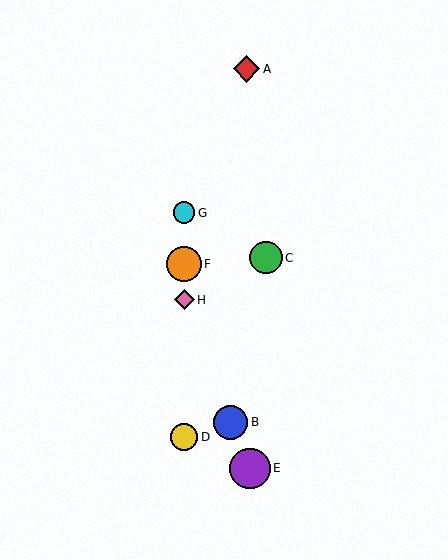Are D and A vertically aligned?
No, D is at x≈184 and A is at x≈246.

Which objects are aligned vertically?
Objects D, F, G, H are aligned vertically.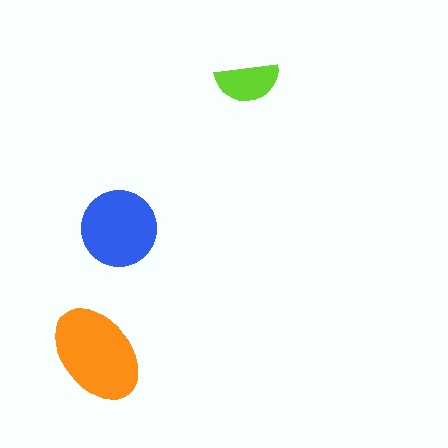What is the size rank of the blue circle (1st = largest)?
2nd.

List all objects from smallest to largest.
The lime semicircle, the blue circle, the orange ellipse.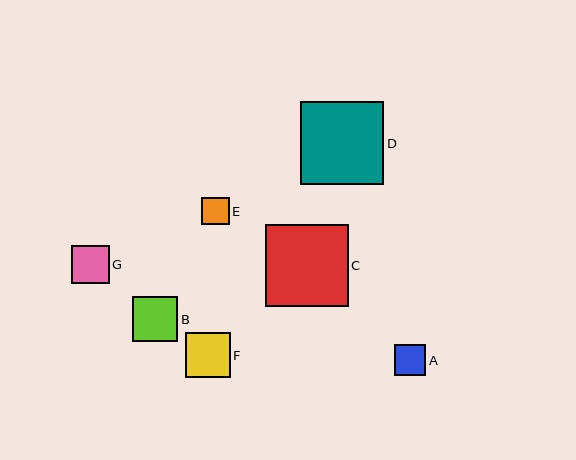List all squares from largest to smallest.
From largest to smallest: D, C, F, B, G, A, E.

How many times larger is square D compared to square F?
Square D is approximately 1.9 times the size of square F.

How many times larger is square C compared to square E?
Square C is approximately 3.0 times the size of square E.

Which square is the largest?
Square D is the largest with a size of approximately 84 pixels.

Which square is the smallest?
Square E is the smallest with a size of approximately 28 pixels.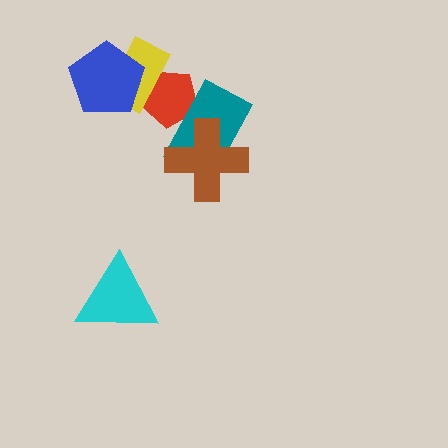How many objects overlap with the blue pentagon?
1 object overlaps with the blue pentagon.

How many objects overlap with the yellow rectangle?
2 objects overlap with the yellow rectangle.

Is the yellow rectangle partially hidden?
Yes, it is partially covered by another shape.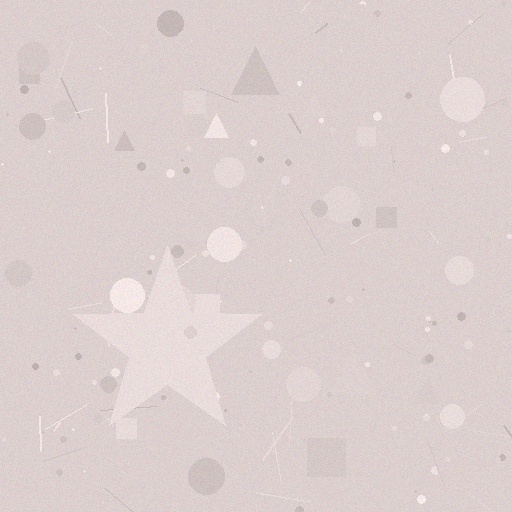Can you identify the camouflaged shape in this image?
The camouflaged shape is a star.